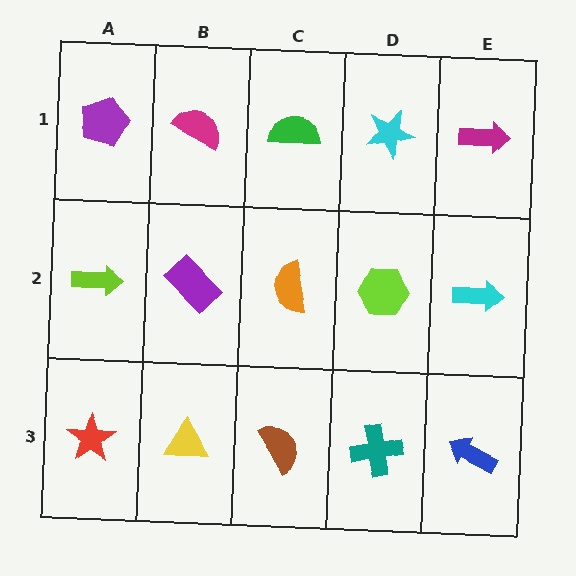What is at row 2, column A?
A lime arrow.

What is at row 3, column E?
A blue arrow.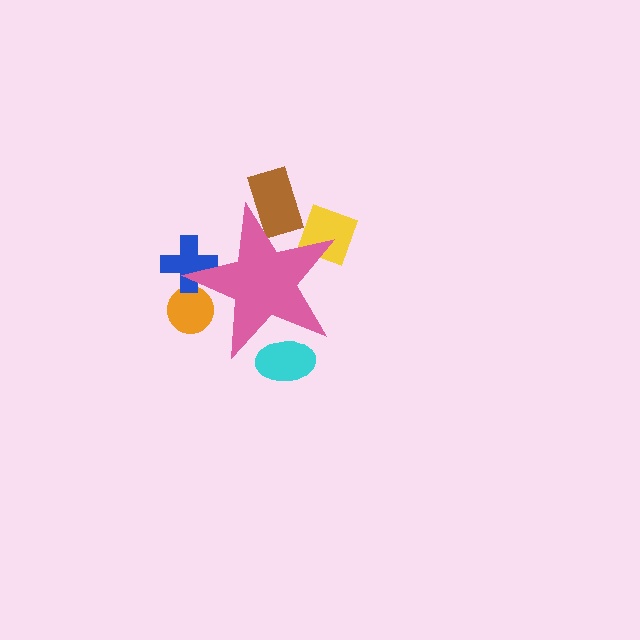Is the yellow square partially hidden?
Yes, the yellow square is partially hidden behind the pink star.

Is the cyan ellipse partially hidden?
Yes, the cyan ellipse is partially hidden behind the pink star.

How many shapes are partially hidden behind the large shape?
5 shapes are partially hidden.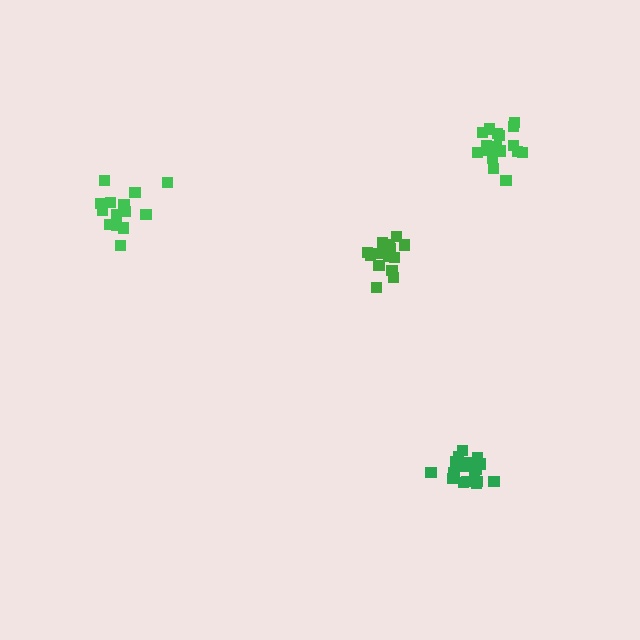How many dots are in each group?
Group 1: 18 dots, Group 2: 16 dots, Group 3: 15 dots, Group 4: 17 dots (66 total).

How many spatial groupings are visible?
There are 4 spatial groupings.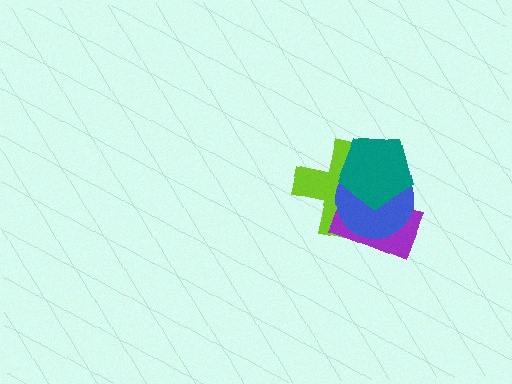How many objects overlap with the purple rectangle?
3 objects overlap with the purple rectangle.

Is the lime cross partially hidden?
Yes, it is partially covered by another shape.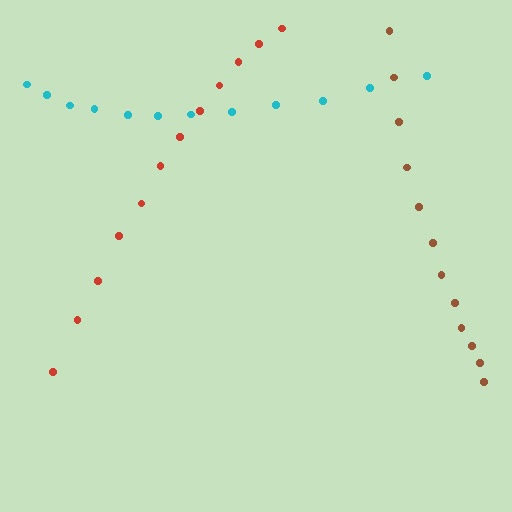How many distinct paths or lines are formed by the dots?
There are 3 distinct paths.